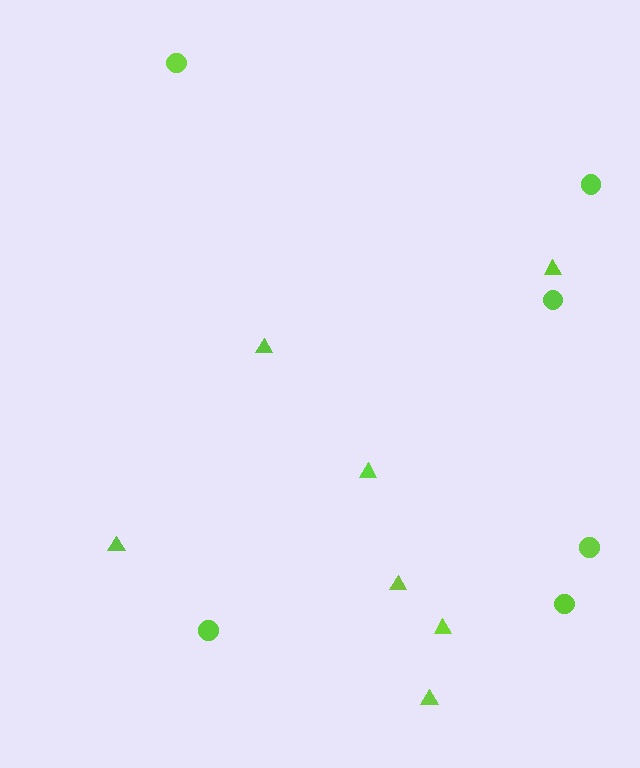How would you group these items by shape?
There are 2 groups: one group of triangles (7) and one group of circles (6).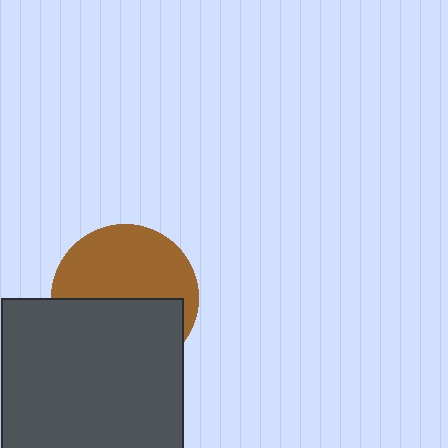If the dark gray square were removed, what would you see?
You would see the complete brown circle.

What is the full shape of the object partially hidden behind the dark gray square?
The partially hidden object is a brown circle.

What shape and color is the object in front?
The object in front is a dark gray square.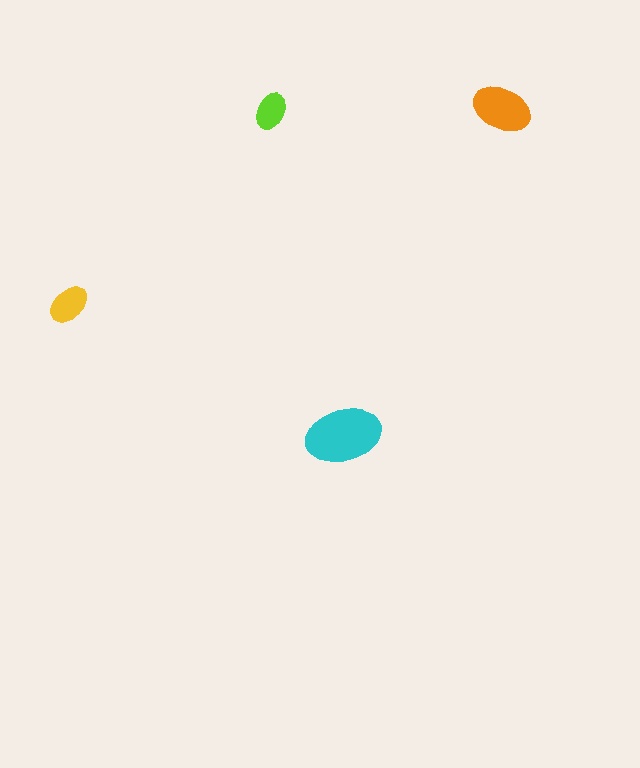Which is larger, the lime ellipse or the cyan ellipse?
The cyan one.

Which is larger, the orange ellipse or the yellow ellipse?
The orange one.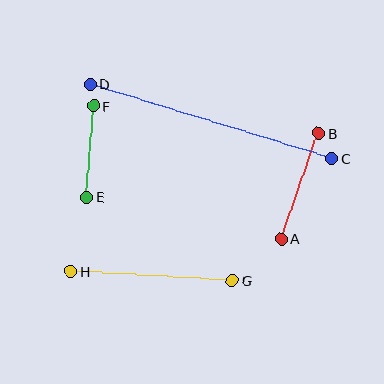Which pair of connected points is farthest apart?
Points C and D are farthest apart.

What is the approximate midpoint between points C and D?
The midpoint is at approximately (211, 122) pixels.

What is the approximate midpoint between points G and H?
The midpoint is at approximately (151, 276) pixels.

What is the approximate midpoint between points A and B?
The midpoint is at approximately (300, 186) pixels.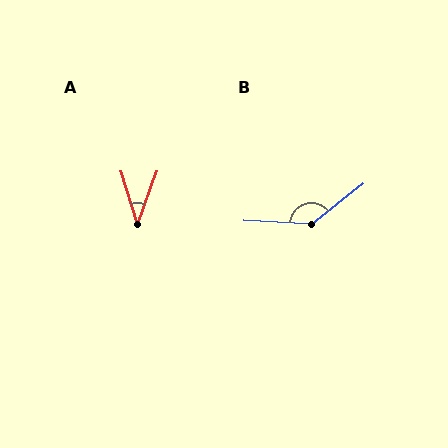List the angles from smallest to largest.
A (37°), B (139°).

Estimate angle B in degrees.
Approximately 139 degrees.